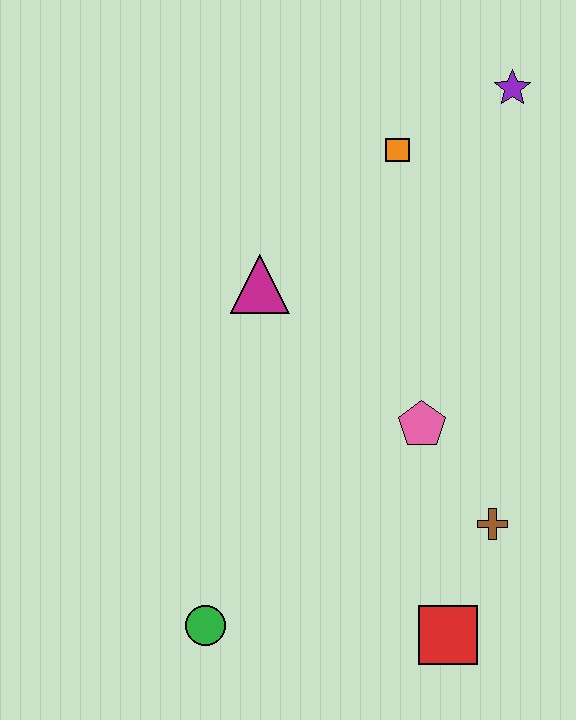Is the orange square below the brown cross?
No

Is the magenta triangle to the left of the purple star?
Yes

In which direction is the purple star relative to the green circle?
The purple star is above the green circle.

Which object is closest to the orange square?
The purple star is closest to the orange square.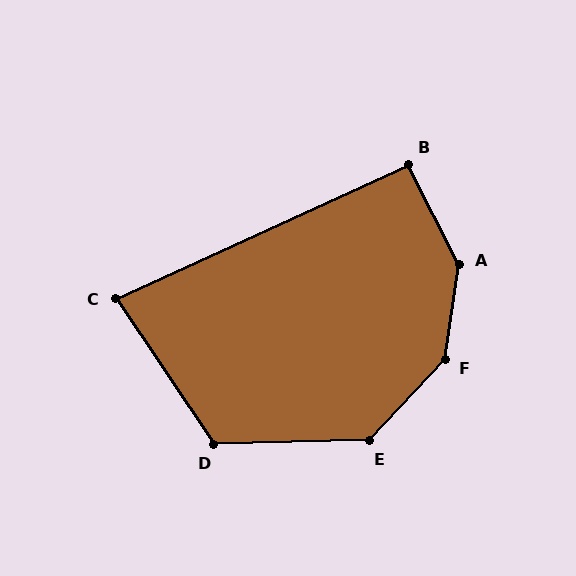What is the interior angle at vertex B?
Approximately 92 degrees (approximately right).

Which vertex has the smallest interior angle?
C, at approximately 81 degrees.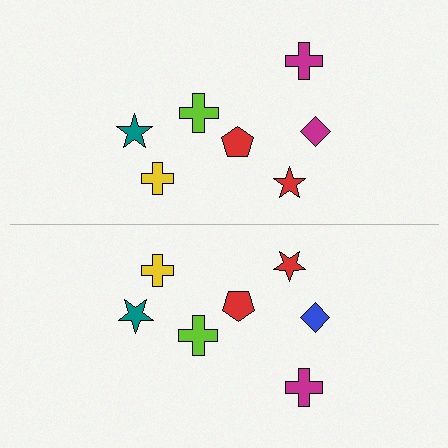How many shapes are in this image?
There are 14 shapes in this image.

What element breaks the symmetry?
The blue diamond on the bottom side breaks the symmetry — its mirror counterpart is magenta.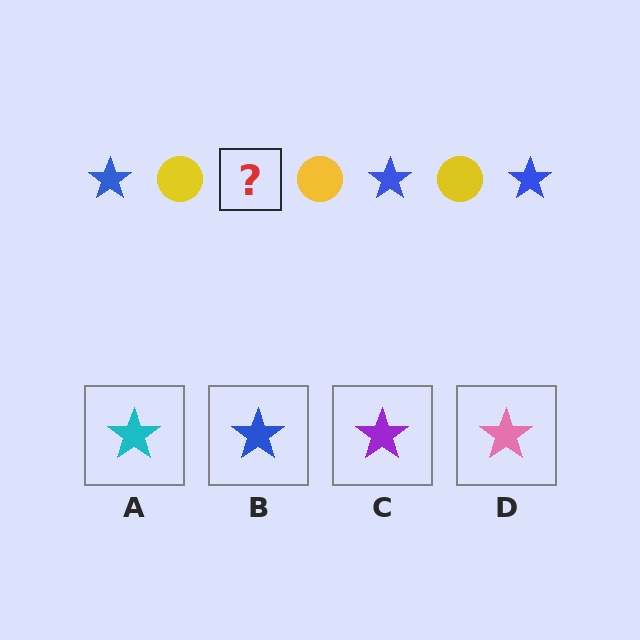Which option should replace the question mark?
Option B.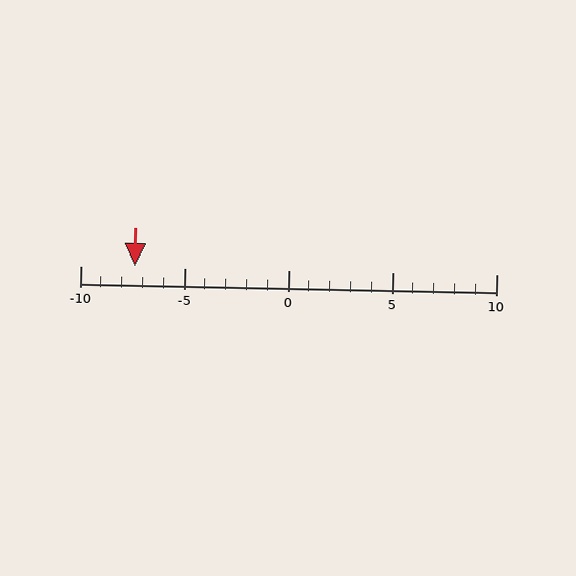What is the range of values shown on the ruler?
The ruler shows values from -10 to 10.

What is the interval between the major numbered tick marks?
The major tick marks are spaced 5 units apart.